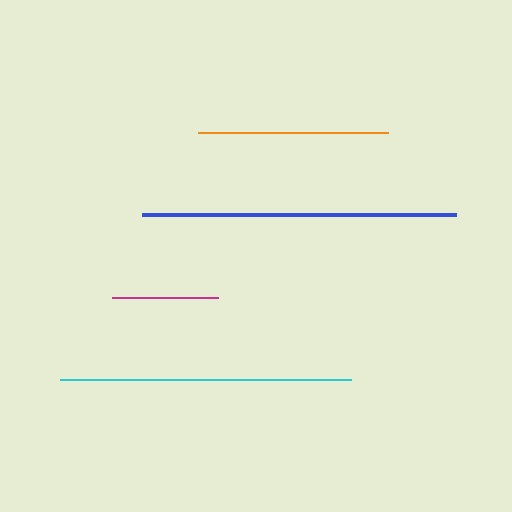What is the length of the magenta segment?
The magenta segment is approximately 106 pixels long.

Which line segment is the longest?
The blue line is the longest at approximately 314 pixels.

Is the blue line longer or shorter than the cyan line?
The blue line is longer than the cyan line.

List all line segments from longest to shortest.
From longest to shortest: blue, cyan, orange, magenta.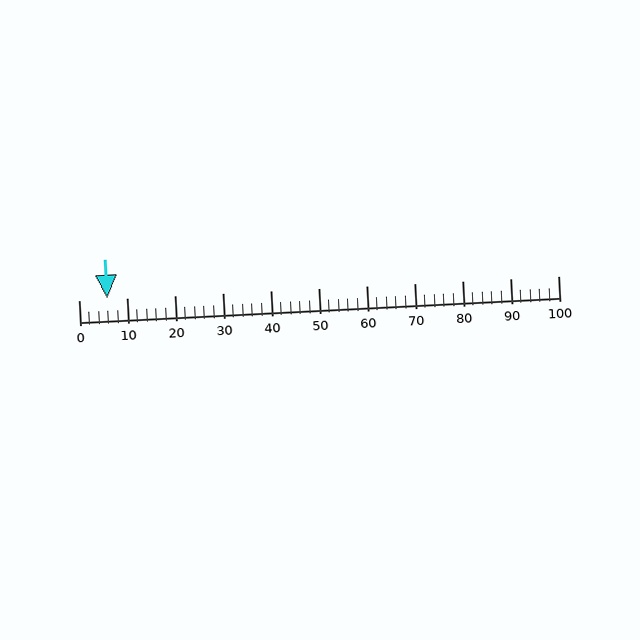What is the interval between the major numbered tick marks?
The major tick marks are spaced 10 units apart.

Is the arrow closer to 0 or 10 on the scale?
The arrow is closer to 10.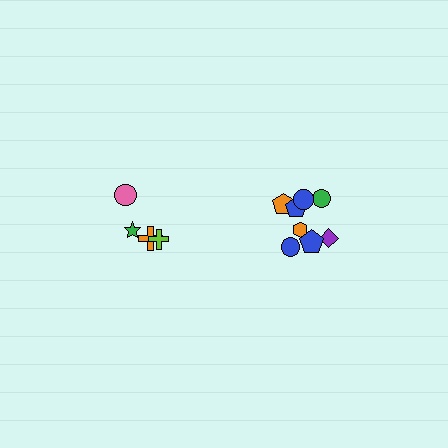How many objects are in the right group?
There are 8 objects.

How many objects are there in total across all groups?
There are 12 objects.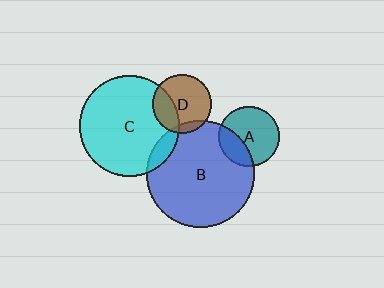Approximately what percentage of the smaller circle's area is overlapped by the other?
Approximately 30%.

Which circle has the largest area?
Circle B (blue).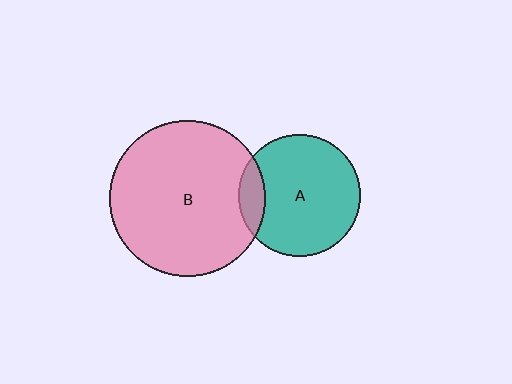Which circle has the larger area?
Circle B (pink).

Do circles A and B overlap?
Yes.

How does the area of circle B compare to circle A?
Approximately 1.6 times.